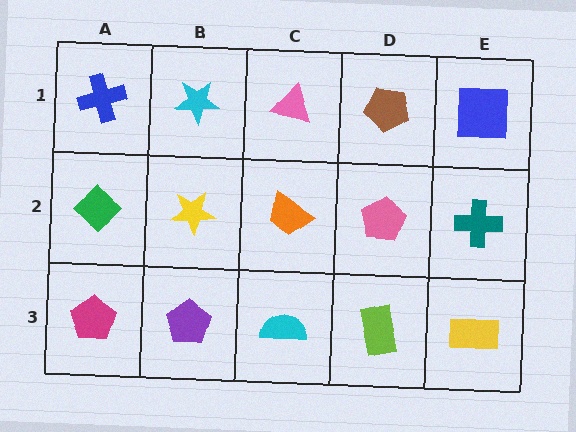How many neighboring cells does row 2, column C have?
4.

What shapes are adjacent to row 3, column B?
A yellow star (row 2, column B), a magenta pentagon (row 3, column A), a cyan semicircle (row 3, column C).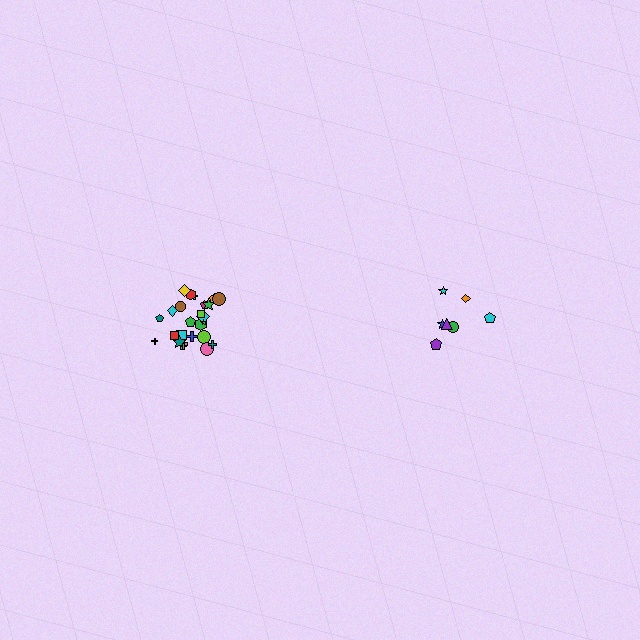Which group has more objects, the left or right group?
The left group.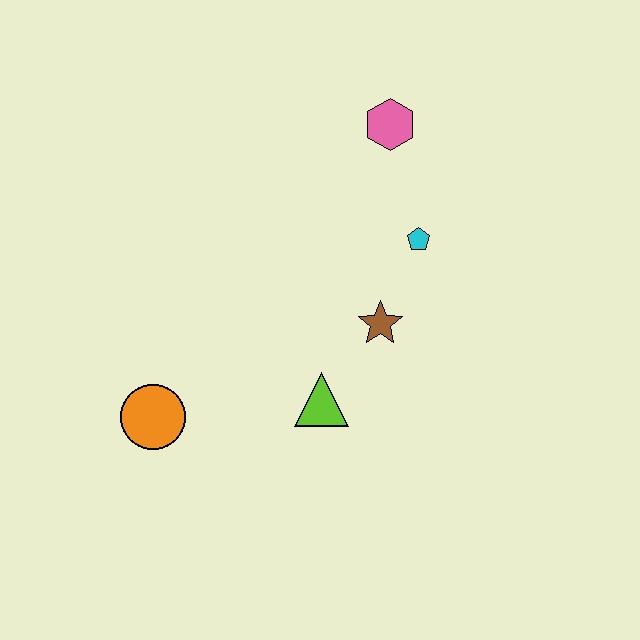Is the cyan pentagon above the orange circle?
Yes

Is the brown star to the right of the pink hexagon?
No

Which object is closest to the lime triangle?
The brown star is closest to the lime triangle.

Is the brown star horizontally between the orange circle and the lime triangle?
No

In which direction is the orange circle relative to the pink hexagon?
The orange circle is below the pink hexagon.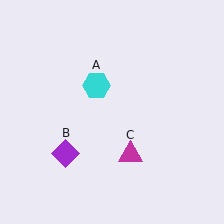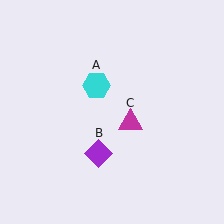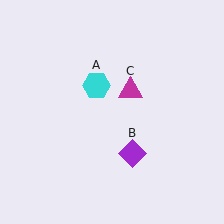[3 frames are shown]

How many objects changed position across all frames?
2 objects changed position: purple diamond (object B), magenta triangle (object C).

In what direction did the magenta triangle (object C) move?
The magenta triangle (object C) moved up.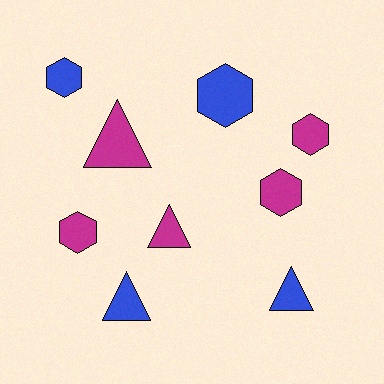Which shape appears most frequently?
Hexagon, with 5 objects.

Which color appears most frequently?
Magenta, with 5 objects.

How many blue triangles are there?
There are 2 blue triangles.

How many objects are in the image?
There are 9 objects.